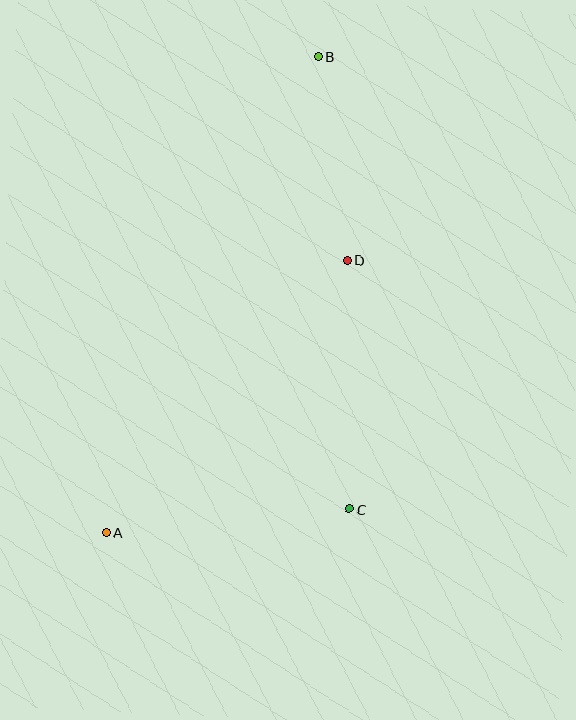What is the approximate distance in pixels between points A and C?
The distance between A and C is approximately 244 pixels.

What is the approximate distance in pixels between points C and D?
The distance between C and D is approximately 249 pixels.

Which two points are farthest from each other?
Points A and B are farthest from each other.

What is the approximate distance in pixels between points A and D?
The distance between A and D is approximately 363 pixels.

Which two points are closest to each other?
Points B and D are closest to each other.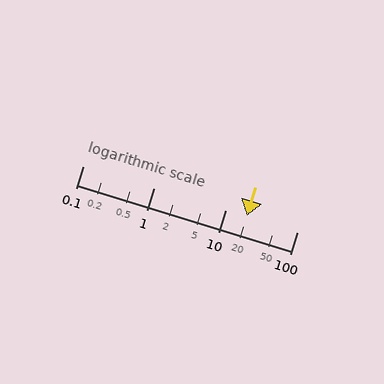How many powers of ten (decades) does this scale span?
The scale spans 3 decades, from 0.1 to 100.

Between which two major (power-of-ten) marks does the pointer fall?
The pointer is between 10 and 100.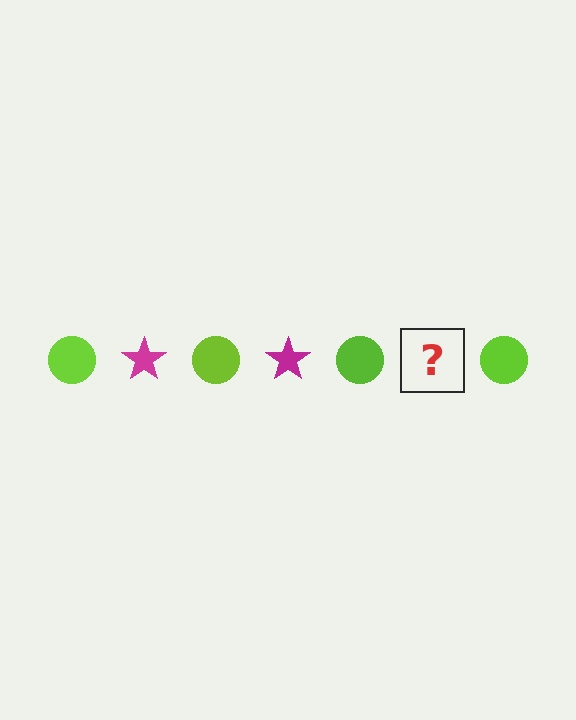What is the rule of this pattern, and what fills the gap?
The rule is that the pattern alternates between lime circle and magenta star. The gap should be filled with a magenta star.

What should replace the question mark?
The question mark should be replaced with a magenta star.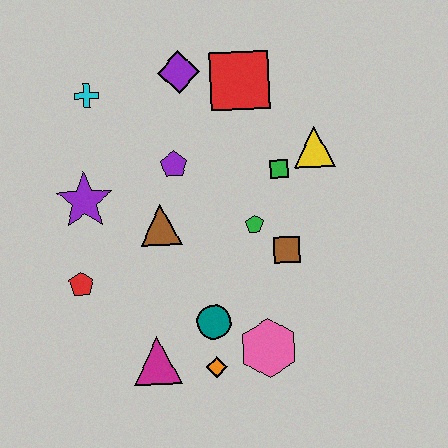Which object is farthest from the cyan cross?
The pink hexagon is farthest from the cyan cross.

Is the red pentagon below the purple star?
Yes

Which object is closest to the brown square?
The green pentagon is closest to the brown square.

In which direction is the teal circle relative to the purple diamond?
The teal circle is below the purple diamond.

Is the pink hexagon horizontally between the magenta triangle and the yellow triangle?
Yes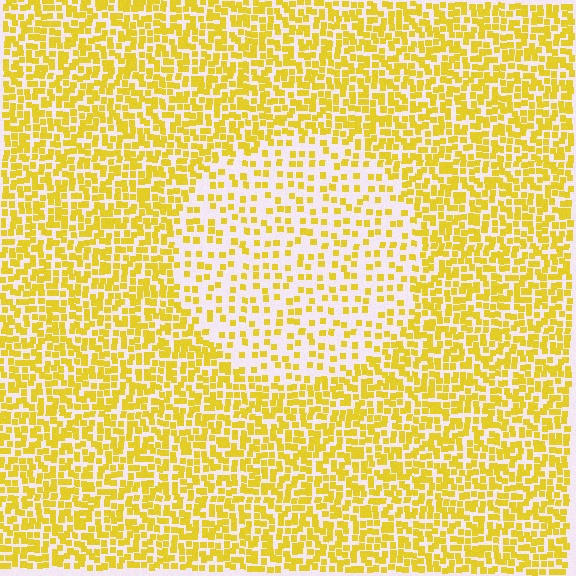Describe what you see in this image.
The image contains small yellow elements arranged at two different densities. A circle-shaped region is visible where the elements are less densely packed than the surrounding area.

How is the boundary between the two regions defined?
The boundary is defined by a change in element density (approximately 2.3x ratio). All elements are the same color, size, and shape.